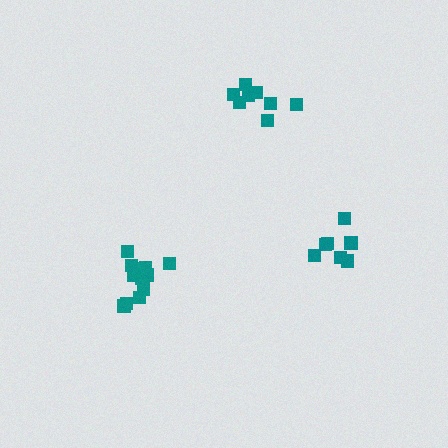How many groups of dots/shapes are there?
There are 3 groups.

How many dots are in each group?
Group 1: 12 dots, Group 2: 8 dots, Group 3: 7 dots (27 total).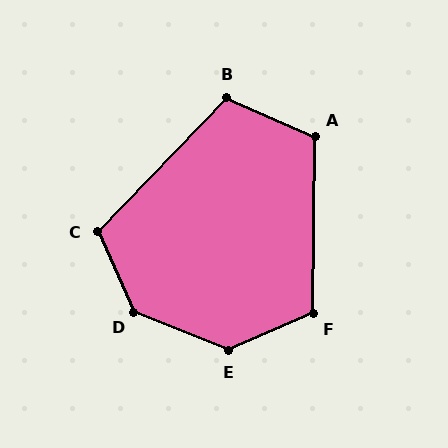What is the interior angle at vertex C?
Approximately 112 degrees (obtuse).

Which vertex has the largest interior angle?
D, at approximately 136 degrees.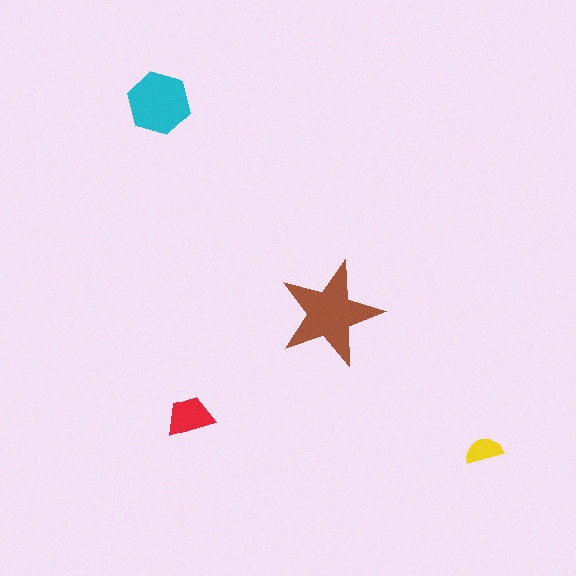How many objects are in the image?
There are 4 objects in the image.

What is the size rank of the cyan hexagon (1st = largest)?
2nd.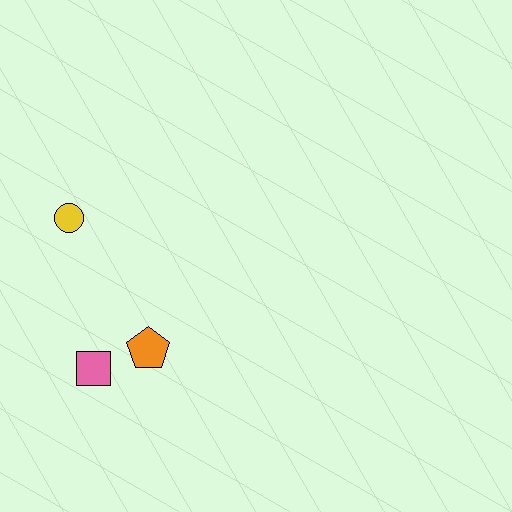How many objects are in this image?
There are 3 objects.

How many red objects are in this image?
There are no red objects.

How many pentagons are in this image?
There is 1 pentagon.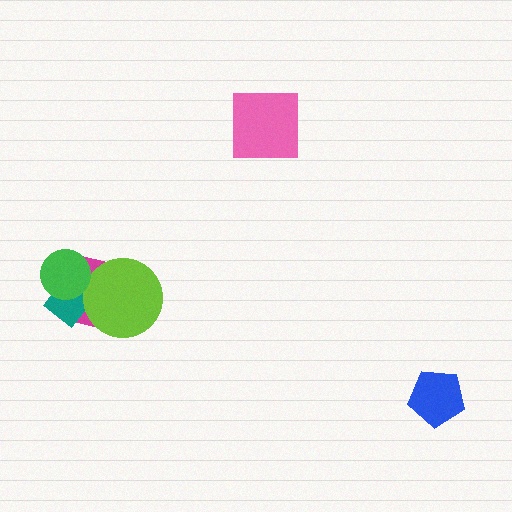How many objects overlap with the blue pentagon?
0 objects overlap with the blue pentagon.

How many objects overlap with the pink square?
0 objects overlap with the pink square.